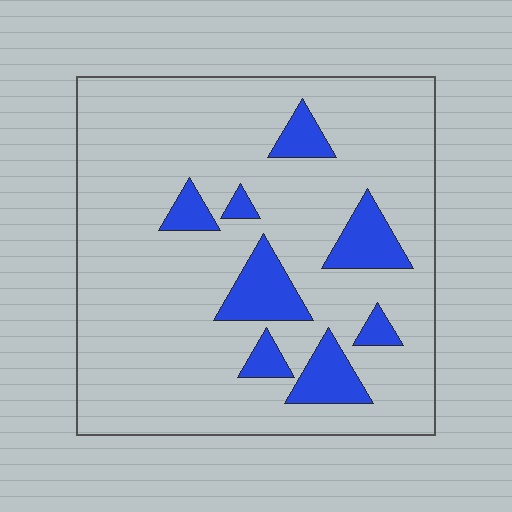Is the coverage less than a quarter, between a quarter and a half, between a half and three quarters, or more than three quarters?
Less than a quarter.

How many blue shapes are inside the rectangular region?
8.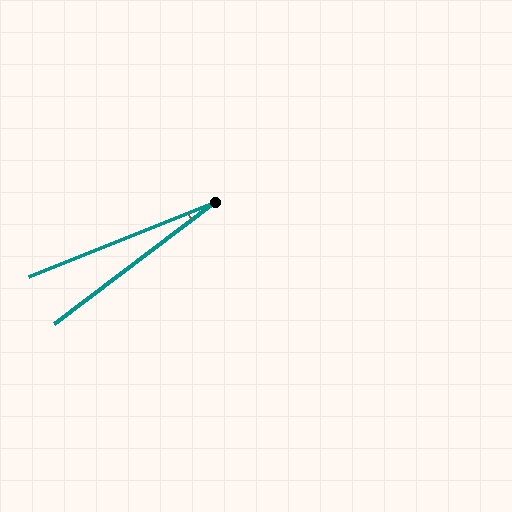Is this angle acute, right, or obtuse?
It is acute.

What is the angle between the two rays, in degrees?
Approximately 15 degrees.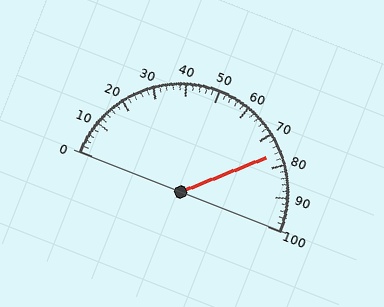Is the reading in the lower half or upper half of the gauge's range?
The reading is in the upper half of the range (0 to 100).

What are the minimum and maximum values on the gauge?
The gauge ranges from 0 to 100.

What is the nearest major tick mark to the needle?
The nearest major tick mark is 80.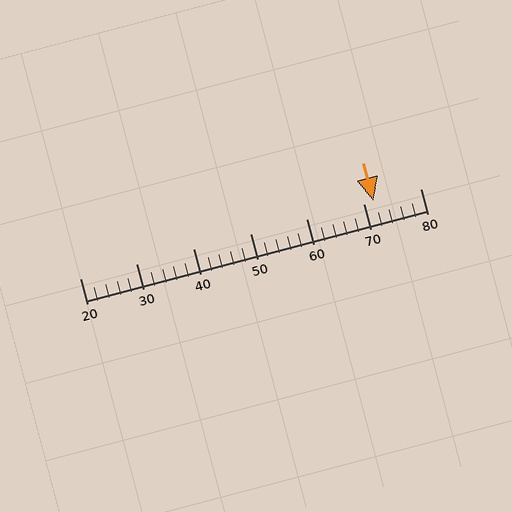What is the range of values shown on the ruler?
The ruler shows values from 20 to 80.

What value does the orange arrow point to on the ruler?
The orange arrow points to approximately 72.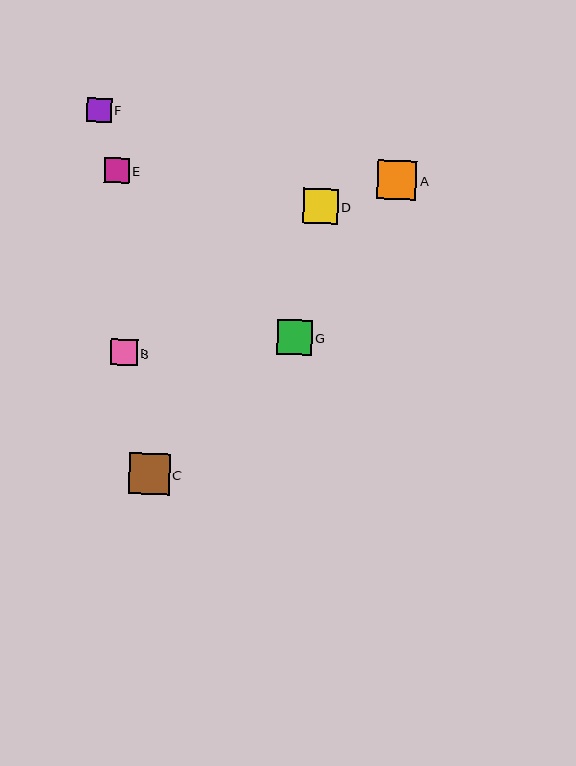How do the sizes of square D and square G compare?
Square D and square G are approximately the same size.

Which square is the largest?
Square C is the largest with a size of approximately 41 pixels.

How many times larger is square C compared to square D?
Square C is approximately 1.2 times the size of square D.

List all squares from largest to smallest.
From largest to smallest: C, A, D, G, B, E, F.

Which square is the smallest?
Square F is the smallest with a size of approximately 25 pixels.